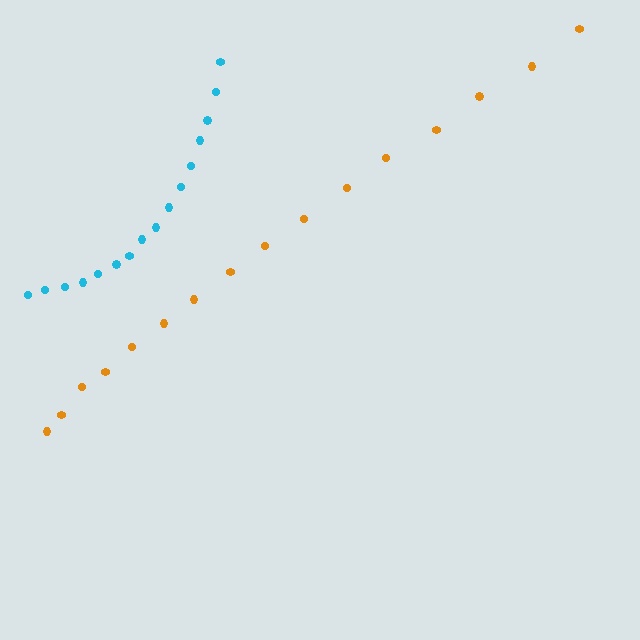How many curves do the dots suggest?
There are 2 distinct paths.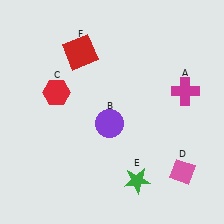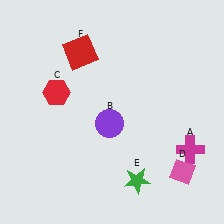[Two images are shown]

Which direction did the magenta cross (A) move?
The magenta cross (A) moved down.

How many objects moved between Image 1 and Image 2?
1 object moved between the two images.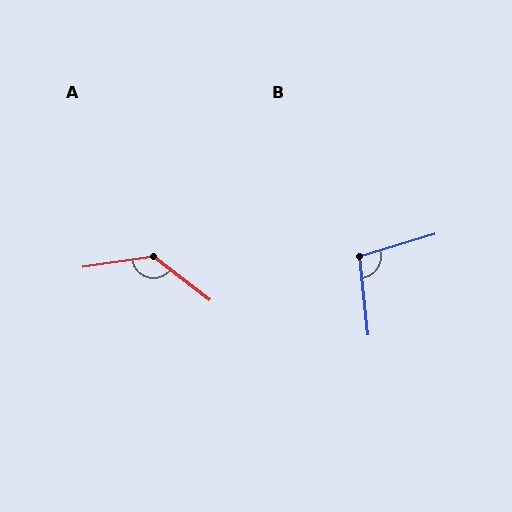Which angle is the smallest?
B, at approximately 100 degrees.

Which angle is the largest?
A, at approximately 134 degrees.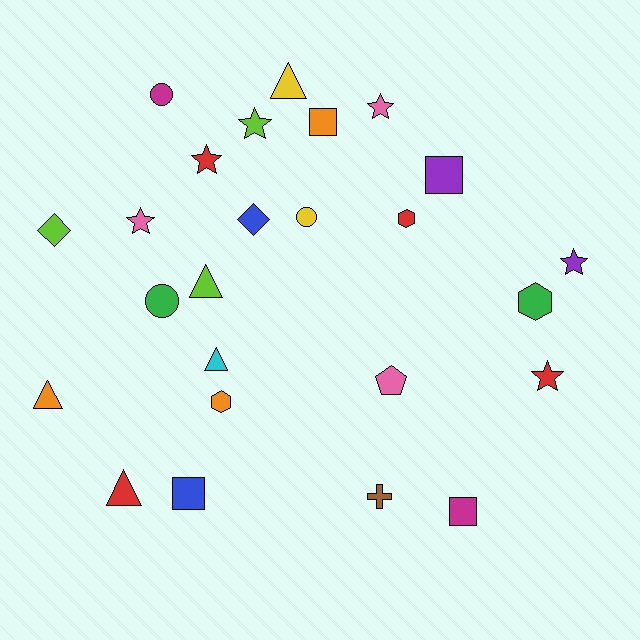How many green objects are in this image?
There are 2 green objects.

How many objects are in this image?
There are 25 objects.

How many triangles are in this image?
There are 5 triangles.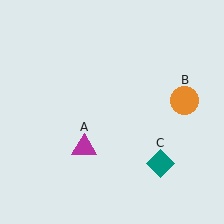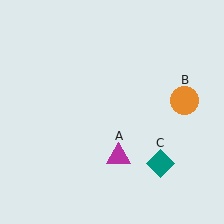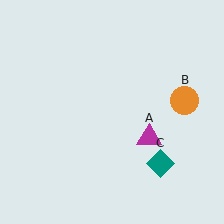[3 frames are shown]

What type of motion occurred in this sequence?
The magenta triangle (object A) rotated counterclockwise around the center of the scene.